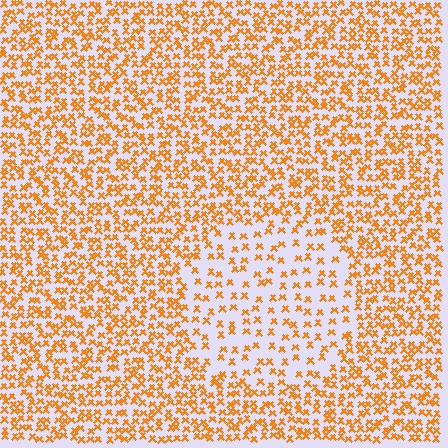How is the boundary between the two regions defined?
The boundary is defined by a change in element density (approximately 2.1x ratio). All elements are the same color, size, and shape.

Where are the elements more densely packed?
The elements are more densely packed outside the circle boundary.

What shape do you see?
I see a circle.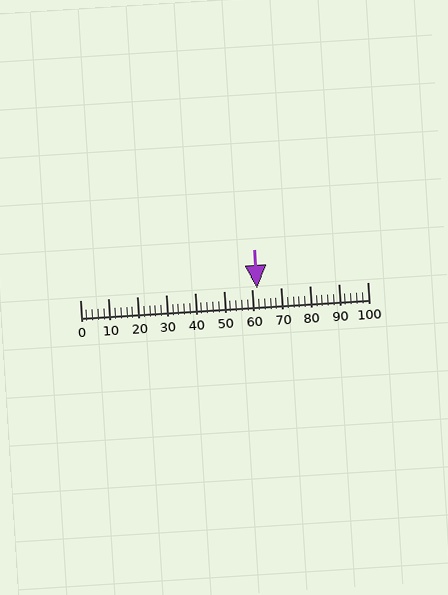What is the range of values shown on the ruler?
The ruler shows values from 0 to 100.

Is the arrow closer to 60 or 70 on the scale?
The arrow is closer to 60.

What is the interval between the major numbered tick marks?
The major tick marks are spaced 10 units apart.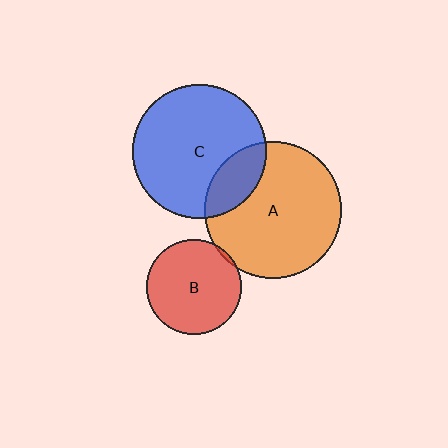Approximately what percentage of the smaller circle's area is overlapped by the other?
Approximately 20%.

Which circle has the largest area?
Circle A (orange).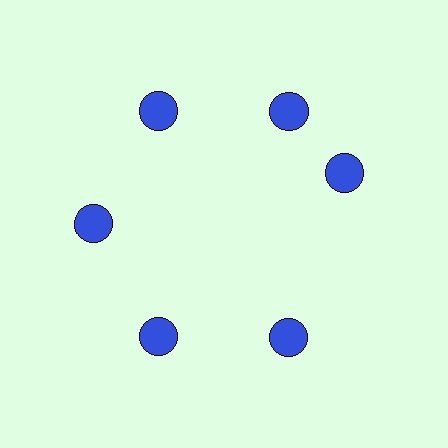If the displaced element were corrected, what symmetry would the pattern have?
It would have 6-fold rotational symmetry — the pattern would map onto itself every 60 degrees.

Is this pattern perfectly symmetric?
No. The 6 blue circles are arranged in a ring, but one element near the 3 o'clock position is rotated out of alignment along the ring, breaking the 6-fold rotational symmetry.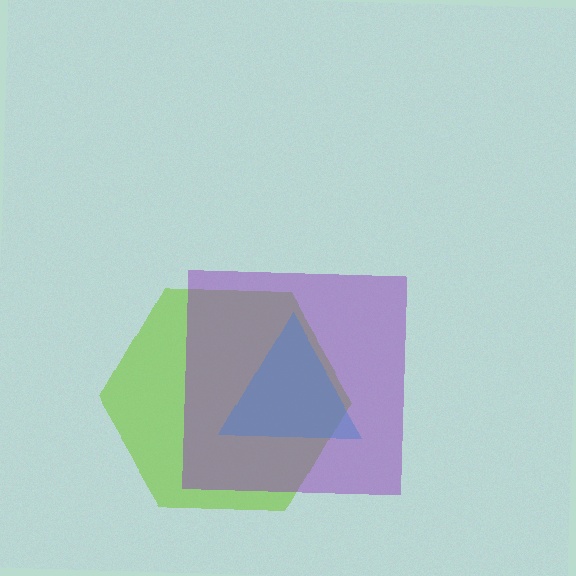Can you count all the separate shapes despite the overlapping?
Yes, there are 3 separate shapes.